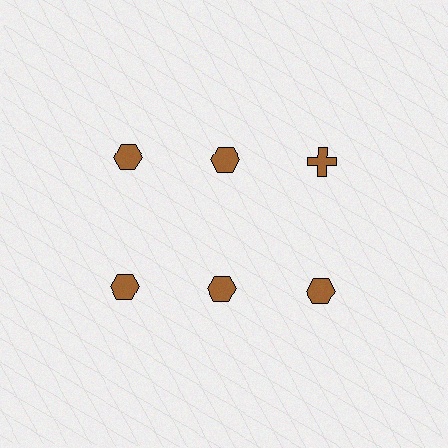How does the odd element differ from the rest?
It has a different shape: cross instead of hexagon.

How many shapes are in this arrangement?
There are 6 shapes arranged in a grid pattern.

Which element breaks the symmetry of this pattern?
The brown cross in the top row, center column breaks the symmetry. All other shapes are brown hexagons.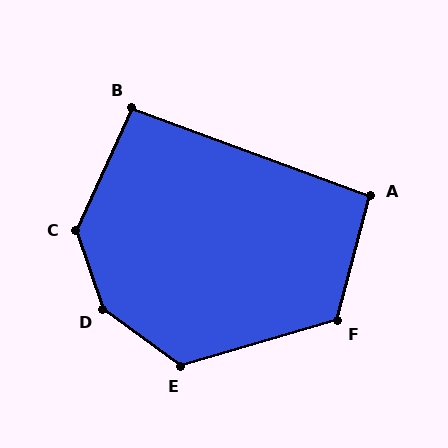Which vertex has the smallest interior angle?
B, at approximately 94 degrees.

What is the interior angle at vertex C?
Approximately 137 degrees (obtuse).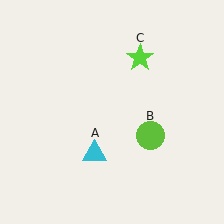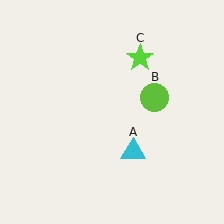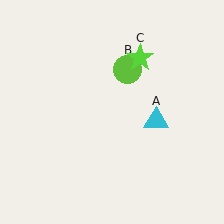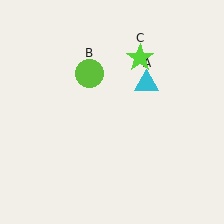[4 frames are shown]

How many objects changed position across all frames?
2 objects changed position: cyan triangle (object A), lime circle (object B).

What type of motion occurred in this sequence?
The cyan triangle (object A), lime circle (object B) rotated counterclockwise around the center of the scene.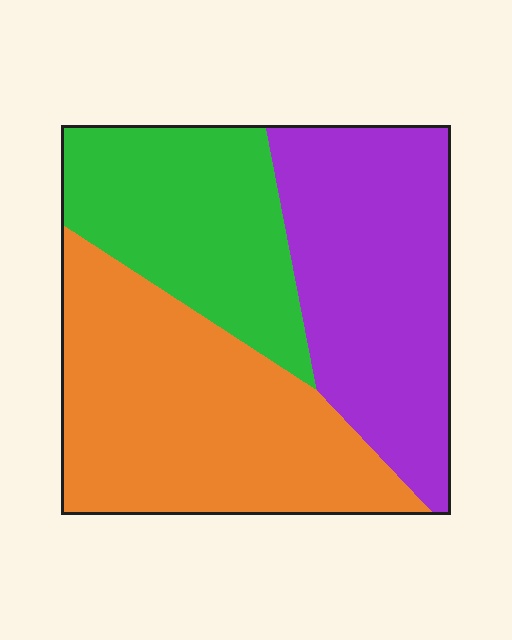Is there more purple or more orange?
Orange.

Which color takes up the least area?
Green, at roughly 25%.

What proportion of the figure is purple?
Purple takes up between a third and a half of the figure.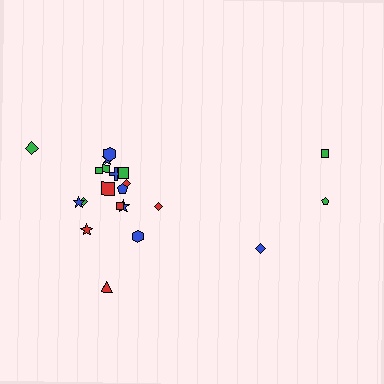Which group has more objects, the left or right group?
The left group.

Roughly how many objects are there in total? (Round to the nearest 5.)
Roughly 20 objects in total.